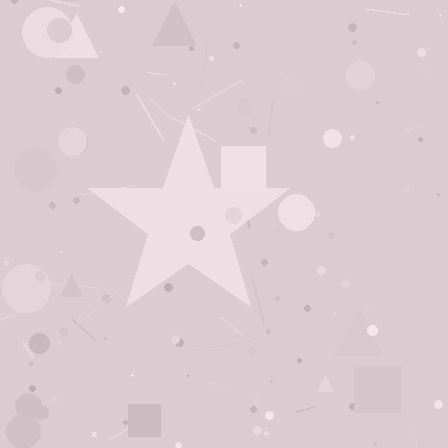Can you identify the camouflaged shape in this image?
The camouflaged shape is a star.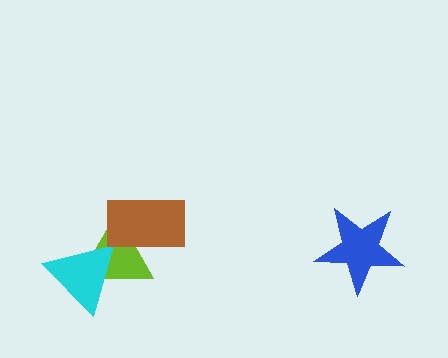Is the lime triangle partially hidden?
Yes, it is partially covered by another shape.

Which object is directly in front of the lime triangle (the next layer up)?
The cyan triangle is directly in front of the lime triangle.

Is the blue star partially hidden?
No, no other shape covers it.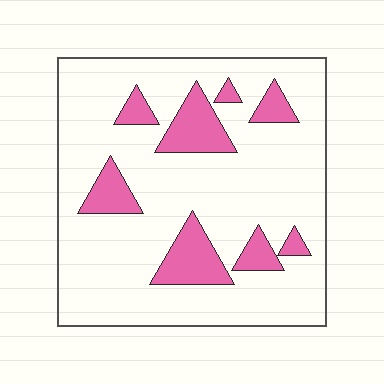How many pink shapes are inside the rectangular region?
8.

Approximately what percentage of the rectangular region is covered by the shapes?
Approximately 20%.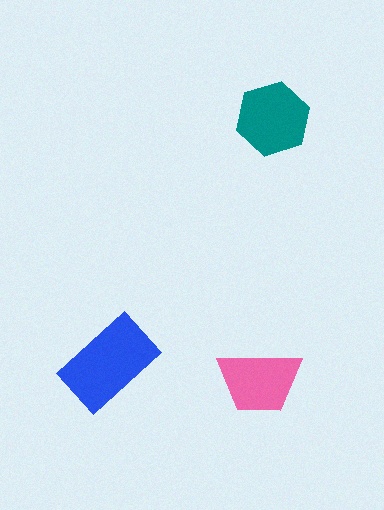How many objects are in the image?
There are 3 objects in the image.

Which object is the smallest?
The pink trapezoid.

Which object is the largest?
The blue rectangle.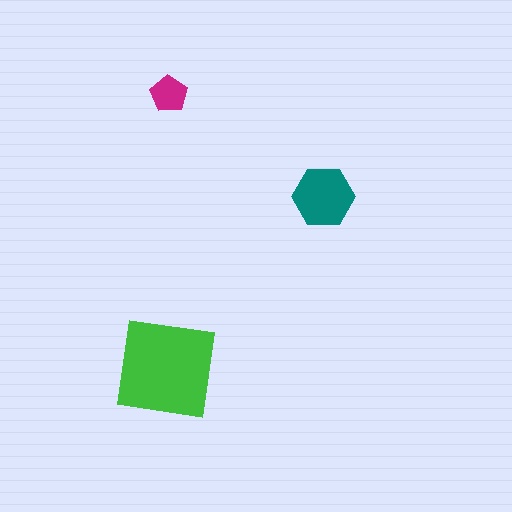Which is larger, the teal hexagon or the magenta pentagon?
The teal hexagon.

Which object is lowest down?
The green square is bottommost.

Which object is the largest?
The green square.